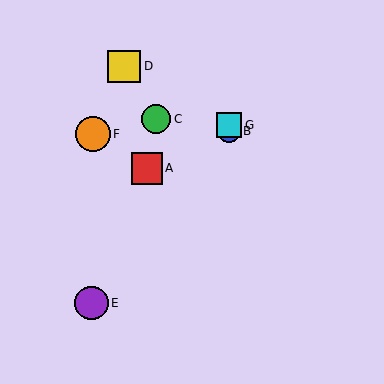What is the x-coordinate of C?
Object C is at x≈156.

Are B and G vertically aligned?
Yes, both are at x≈229.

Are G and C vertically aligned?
No, G is at x≈229 and C is at x≈156.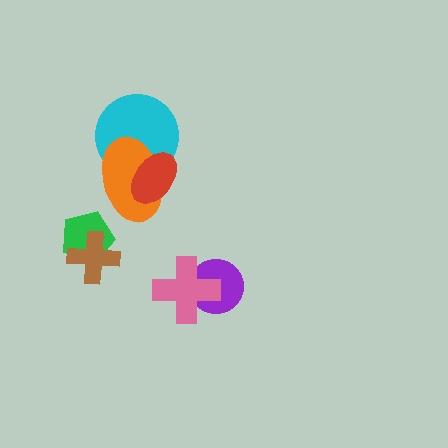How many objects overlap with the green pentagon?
1 object overlaps with the green pentagon.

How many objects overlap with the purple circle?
1 object overlaps with the purple circle.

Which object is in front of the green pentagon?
The brown cross is in front of the green pentagon.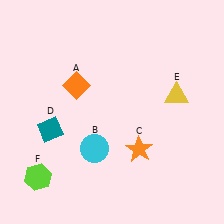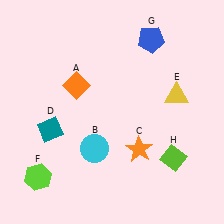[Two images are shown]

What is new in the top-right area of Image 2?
A blue pentagon (G) was added in the top-right area of Image 2.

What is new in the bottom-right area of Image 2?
A lime diamond (H) was added in the bottom-right area of Image 2.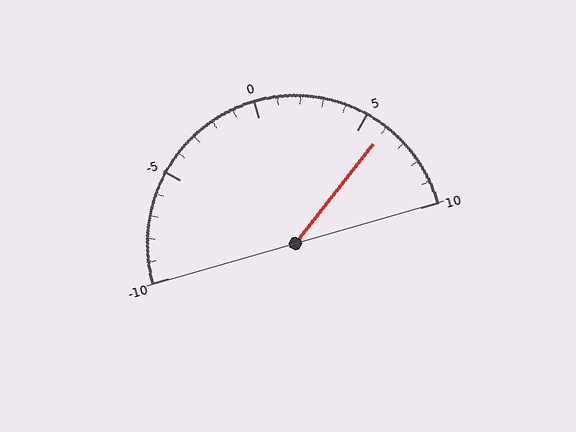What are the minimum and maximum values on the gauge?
The gauge ranges from -10 to 10.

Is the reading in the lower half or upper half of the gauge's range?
The reading is in the upper half of the range (-10 to 10).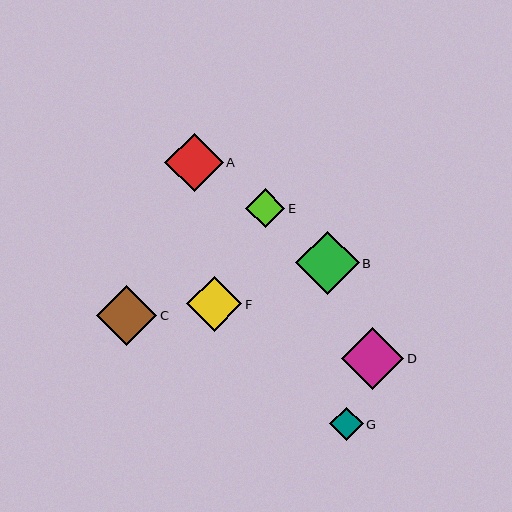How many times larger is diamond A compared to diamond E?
Diamond A is approximately 1.5 times the size of diamond E.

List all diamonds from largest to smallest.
From largest to smallest: B, D, C, A, F, E, G.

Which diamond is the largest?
Diamond B is the largest with a size of approximately 64 pixels.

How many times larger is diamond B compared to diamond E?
Diamond B is approximately 1.6 times the size of diamond E.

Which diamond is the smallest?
Diamond G is the smallest with a size of approximately 34 pixels.